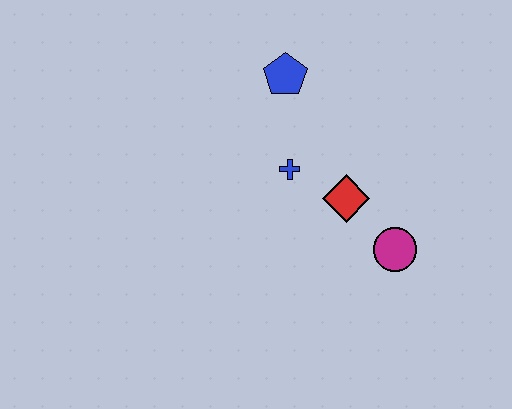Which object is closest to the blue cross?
The red diamond is closest to the blue cross.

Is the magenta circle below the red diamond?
Yes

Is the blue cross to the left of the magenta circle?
Yes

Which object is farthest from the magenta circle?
The blue pentagon is farthest from the magenta circle.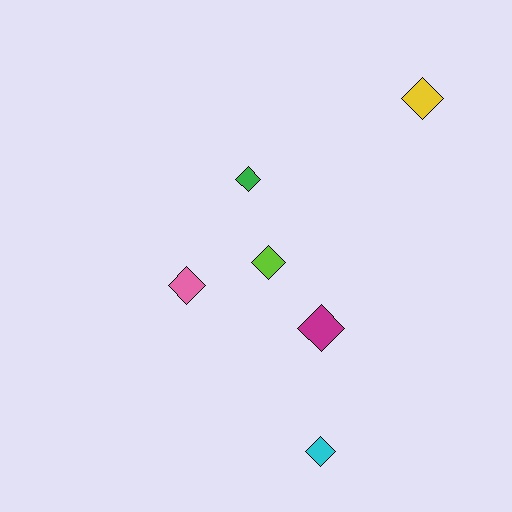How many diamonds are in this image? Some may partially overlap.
There are 6 diamonds.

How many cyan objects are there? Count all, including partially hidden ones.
There is 1 cyan object.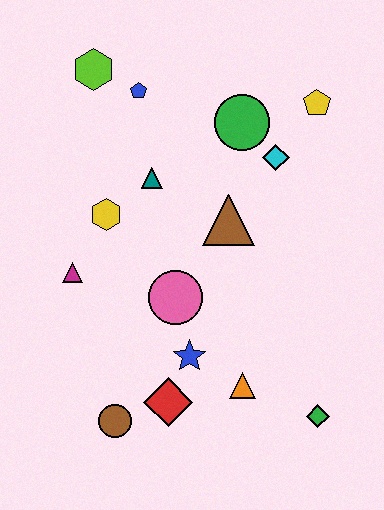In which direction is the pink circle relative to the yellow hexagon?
The pink circle is below the yellow hexagon.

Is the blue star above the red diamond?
Yes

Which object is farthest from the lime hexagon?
The green diamond is farthest from the lime hexagon.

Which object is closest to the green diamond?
The orange triangle is closest to the green diamond.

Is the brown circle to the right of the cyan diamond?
No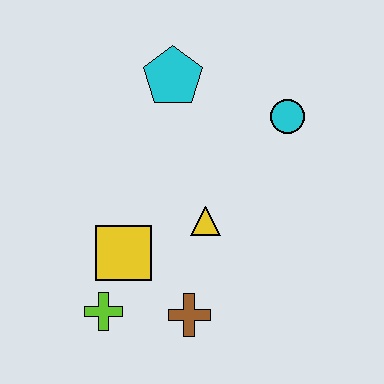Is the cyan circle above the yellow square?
Yes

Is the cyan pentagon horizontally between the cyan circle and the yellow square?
Yes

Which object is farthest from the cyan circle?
The lime cross is farthest from the cyan circle.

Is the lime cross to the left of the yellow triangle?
Yes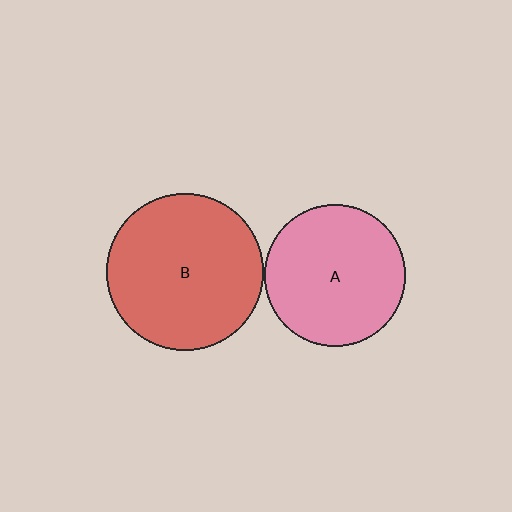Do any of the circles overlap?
No, none of the circles overlap.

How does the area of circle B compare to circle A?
Approximately 1.2 times.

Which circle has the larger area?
Circle B (red).